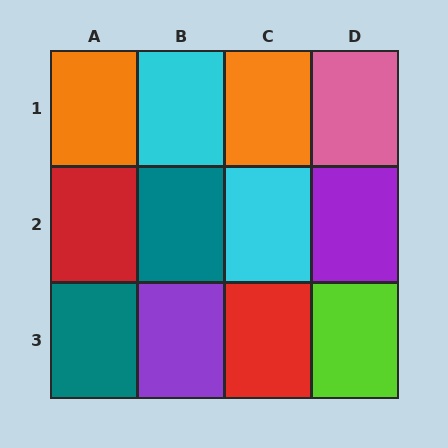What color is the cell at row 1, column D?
Pink.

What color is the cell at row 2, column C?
Cyan.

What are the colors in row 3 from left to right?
Teal, purple, red, lime.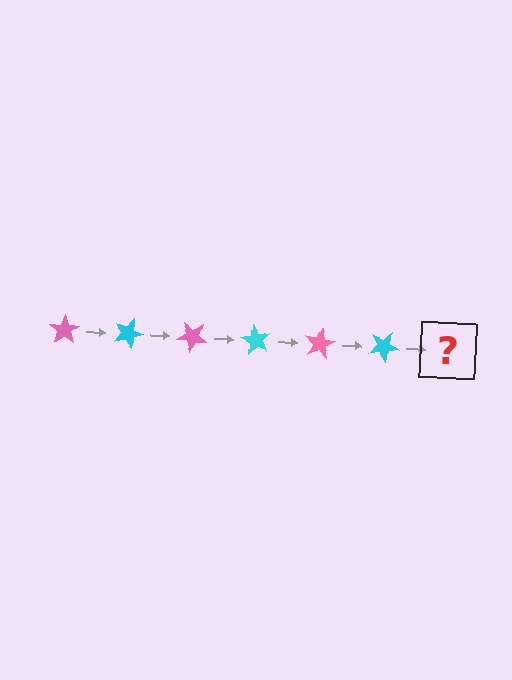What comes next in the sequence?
The next element should be a pink star, rotated 120 degrees from the start.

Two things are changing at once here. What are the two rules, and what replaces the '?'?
The two rules are that it rotates 20 degrees each step and the color cycles through pink and cyan. The '?' should be a pink star, rotated 120 degrees from the start.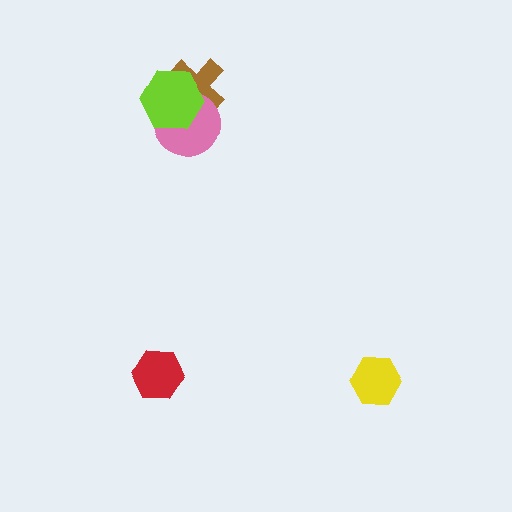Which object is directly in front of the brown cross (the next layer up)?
The pink circle is directly in front of the brown cross.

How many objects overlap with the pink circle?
2 objects overlap with the pink circle.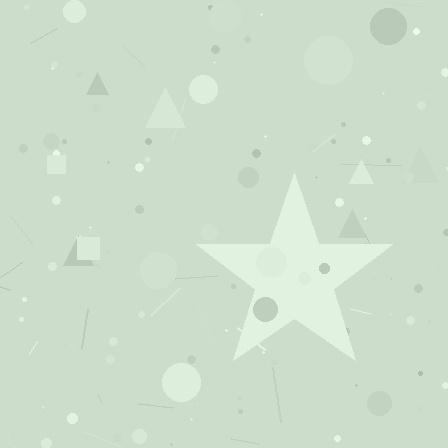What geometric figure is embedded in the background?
A star is embedded in the background.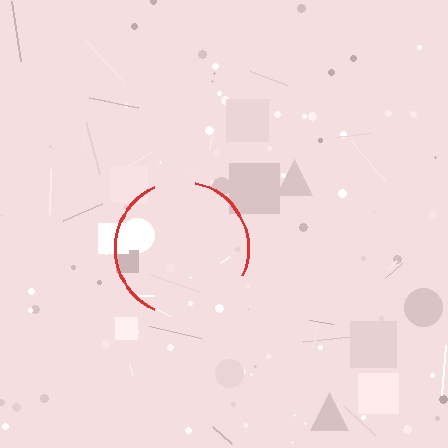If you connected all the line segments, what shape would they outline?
They would outline a circle.